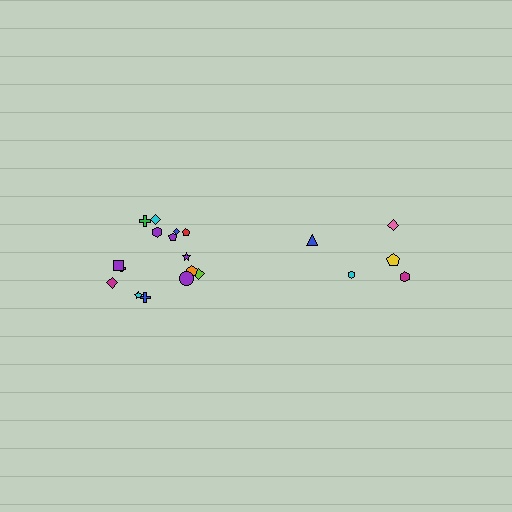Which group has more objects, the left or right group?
The left group.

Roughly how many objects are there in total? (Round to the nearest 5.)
Roughly 20 objects in total.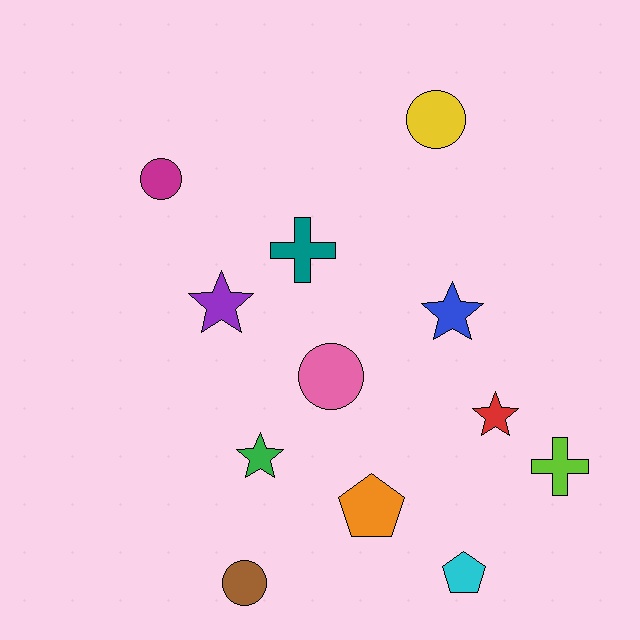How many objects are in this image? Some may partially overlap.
There are 12 objects.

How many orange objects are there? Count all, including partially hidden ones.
There is 1 orange object.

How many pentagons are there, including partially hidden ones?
There are 2 pentagons.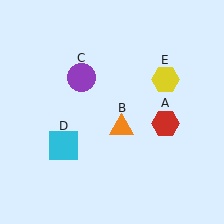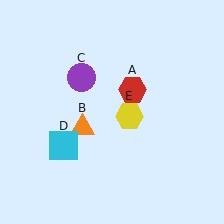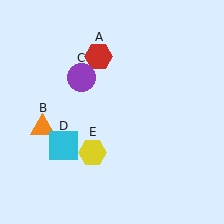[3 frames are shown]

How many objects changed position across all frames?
3 objects changed position: red hexagon (object A), orange triangle (object B), yellow hexagon (object E).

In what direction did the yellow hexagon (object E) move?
The yellow hexagon (object E) moved down and to the left.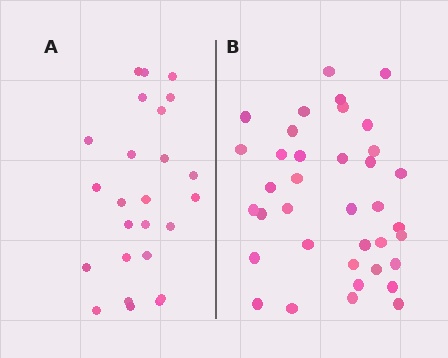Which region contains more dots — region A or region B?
Region B (the right region) has more dots.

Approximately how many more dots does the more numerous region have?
Region B has roughly 12 or so more dots than region A.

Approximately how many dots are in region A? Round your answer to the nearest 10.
About 20 dots. (The exact count is 25, which rounds to 20.)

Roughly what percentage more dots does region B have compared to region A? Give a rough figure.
About 50% more.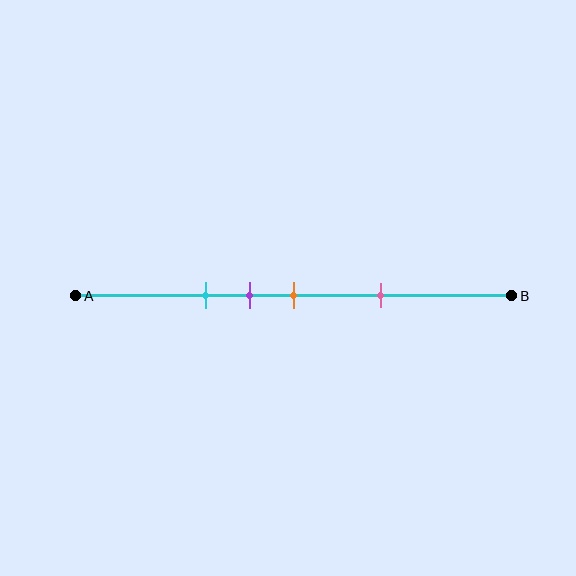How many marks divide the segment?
There are 4 marks dividing the segment.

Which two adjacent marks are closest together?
The purple and orange marks are the closest adjacent pair.